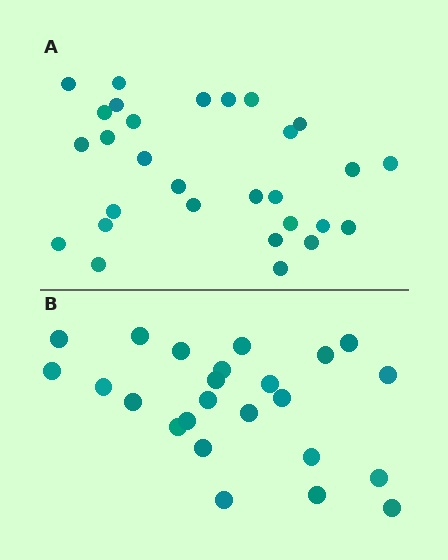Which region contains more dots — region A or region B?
Region A (the top region) has more dots.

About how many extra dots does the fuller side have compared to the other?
Region A has about 5 more dots than region B.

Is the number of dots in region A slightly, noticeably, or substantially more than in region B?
Region A has only slightly more — the two regions are fairly close. The ratio is roughly 1.2 to 1.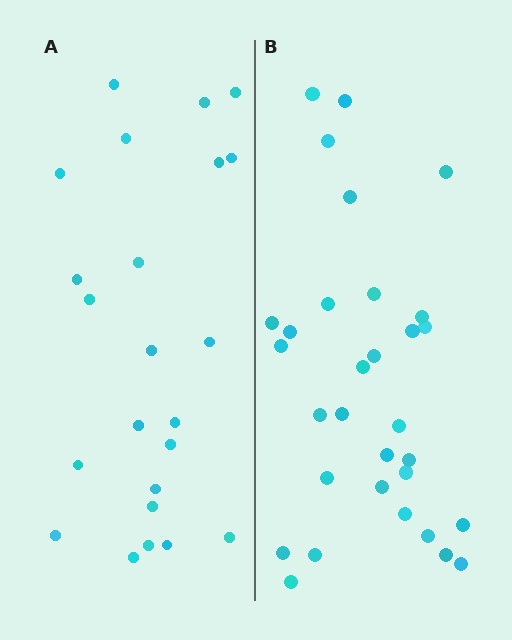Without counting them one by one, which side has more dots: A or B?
Region B (the right region) has more dots.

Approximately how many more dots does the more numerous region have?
Region B has roughly 8 or so more dots than region A.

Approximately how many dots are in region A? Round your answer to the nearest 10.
About 20 dots. (The exact count is 23, which rounds to 20.)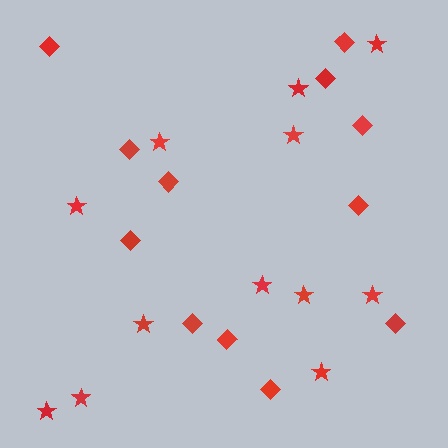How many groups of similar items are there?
There are 2 groups: one group of stars (12) and one group of diamonds (12).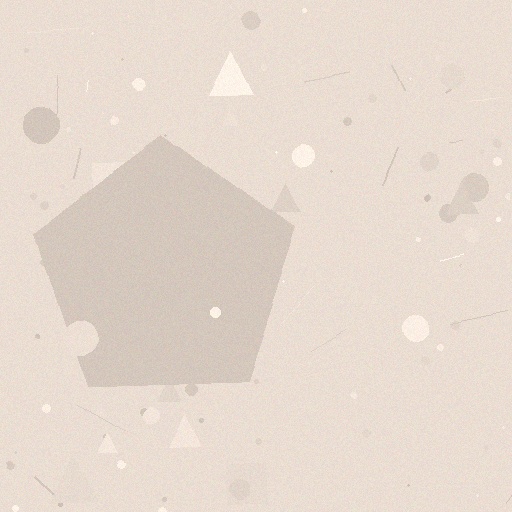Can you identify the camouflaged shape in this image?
The camouflaged shape is a pentagon.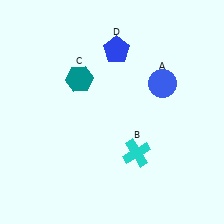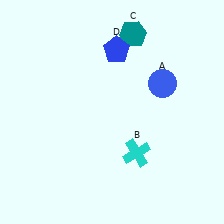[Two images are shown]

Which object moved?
The teal hexagon (C) moved right.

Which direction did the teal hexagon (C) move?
The teal hexagon (C) moved right.